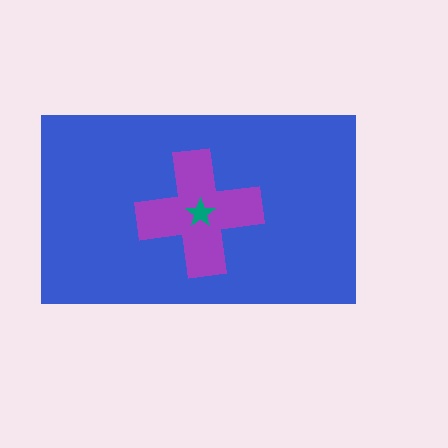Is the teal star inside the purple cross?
Yes.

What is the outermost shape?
The blue rectangle.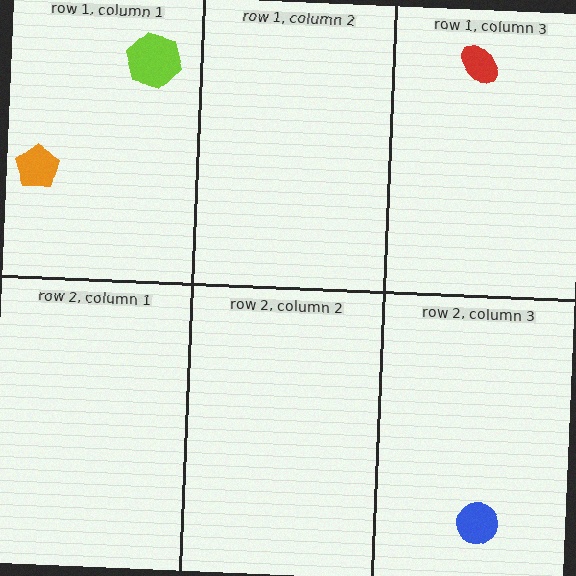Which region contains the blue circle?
The row 2, column 3 region.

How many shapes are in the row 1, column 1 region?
2.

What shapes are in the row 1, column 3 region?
The red ellipse.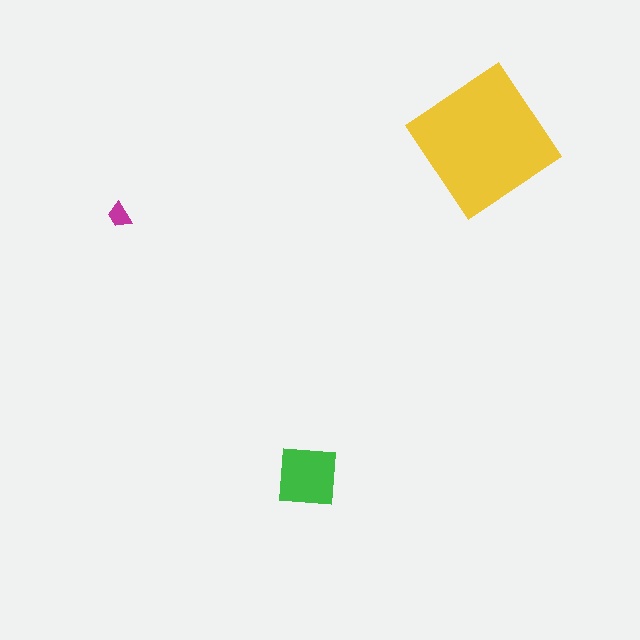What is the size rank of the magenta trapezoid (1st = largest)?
3rd.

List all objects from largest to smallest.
The yellow diamond, the green square, the magenta trapezoid.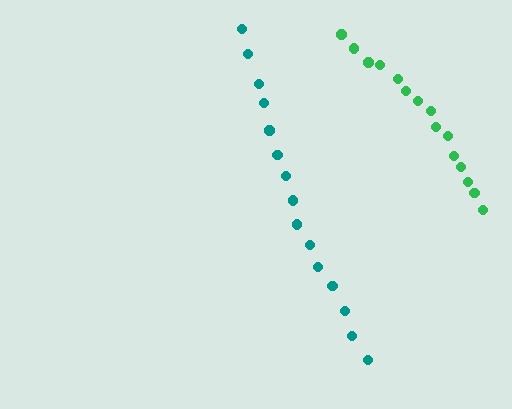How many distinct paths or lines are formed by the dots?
There are 2 distinct paths.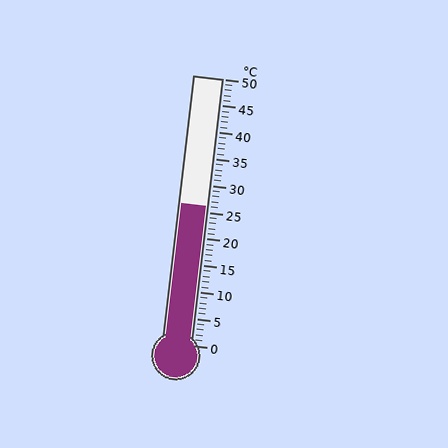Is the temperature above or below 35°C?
The temperature is below 35°C.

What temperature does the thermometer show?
The thermometer shows approximately 26°C.